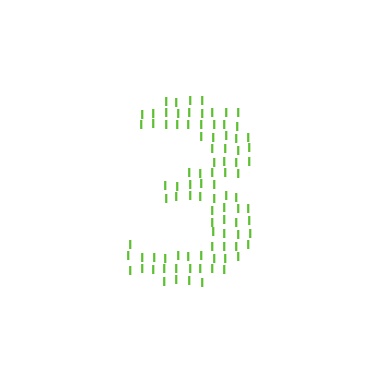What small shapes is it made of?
It is made of small letter I's.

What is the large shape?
The large shape is the digit 3.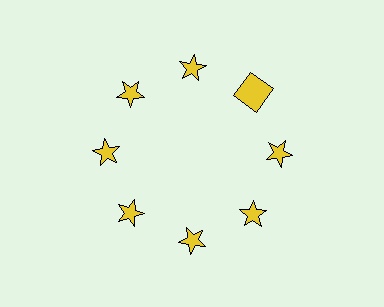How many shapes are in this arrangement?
There are 8 shapes arranged in a ring pattern.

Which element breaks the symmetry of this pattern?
The yellow square at roughly the 2 o'clock position breaks the symmetry. All other shapes are yellow stars.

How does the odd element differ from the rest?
It has a different shape: square instead of star.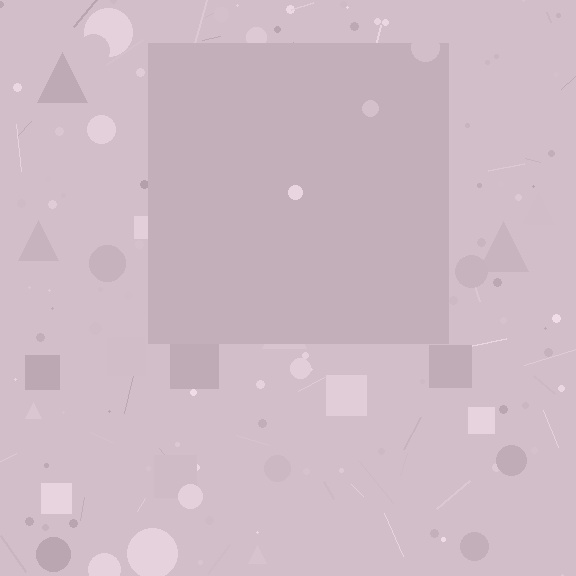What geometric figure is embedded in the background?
A square is embedded in the background.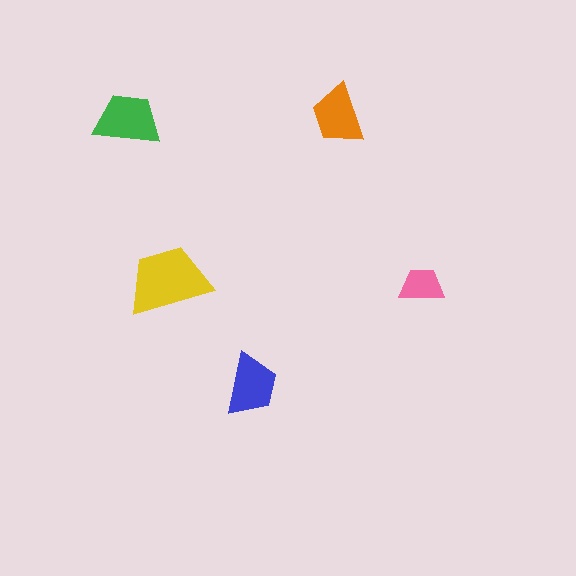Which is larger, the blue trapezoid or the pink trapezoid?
The blue one.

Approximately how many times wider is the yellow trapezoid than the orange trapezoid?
About 1.5 times wider.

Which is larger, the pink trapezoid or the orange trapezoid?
The orange one.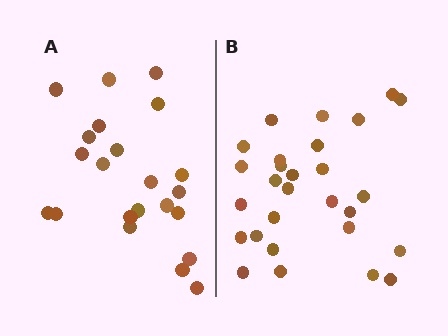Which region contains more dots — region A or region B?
Region B (the right region) has more dots.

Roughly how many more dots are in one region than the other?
Region B has about 6 more dots than region A.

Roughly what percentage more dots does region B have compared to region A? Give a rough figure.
About 25% more.